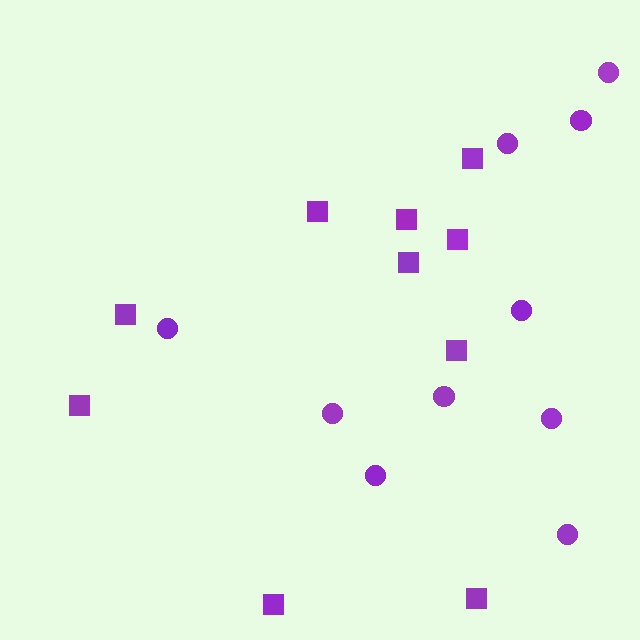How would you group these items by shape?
There are 2 groups: one group of squares (10) and one group of circles (10).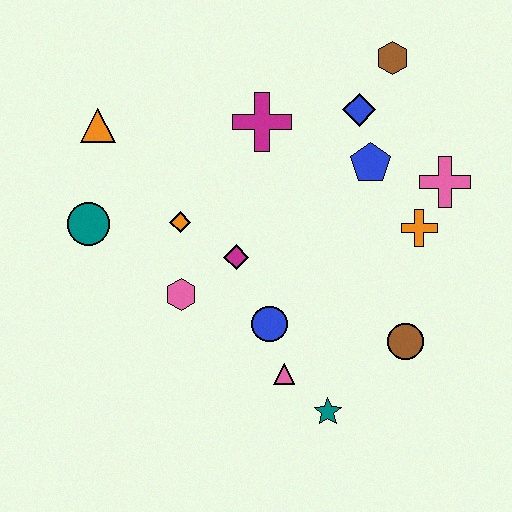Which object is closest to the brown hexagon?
The blue diamond is closest to the brown hexagon.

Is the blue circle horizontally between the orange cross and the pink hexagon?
Yes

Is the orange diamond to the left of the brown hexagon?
Yes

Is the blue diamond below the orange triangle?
No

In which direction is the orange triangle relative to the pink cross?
The orange triangle is to the left of the pink cross.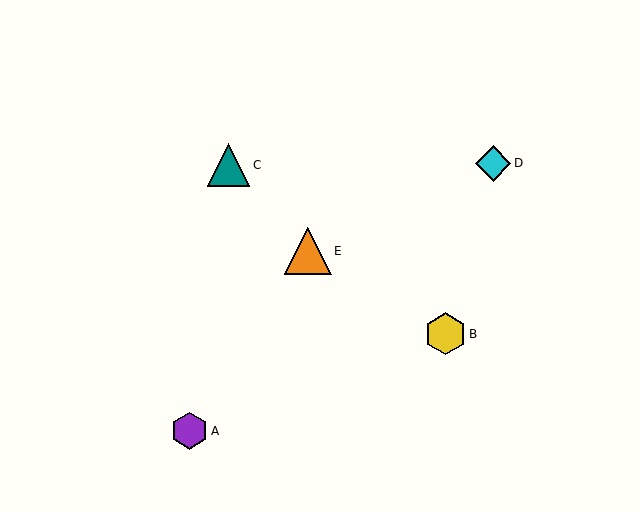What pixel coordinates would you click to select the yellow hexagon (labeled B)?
Click at (445, 334) to select the yellow hexagon B.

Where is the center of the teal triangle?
The center of the teal triangle is at (228, 165).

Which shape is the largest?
The orange triangle (labeled E) is the largest.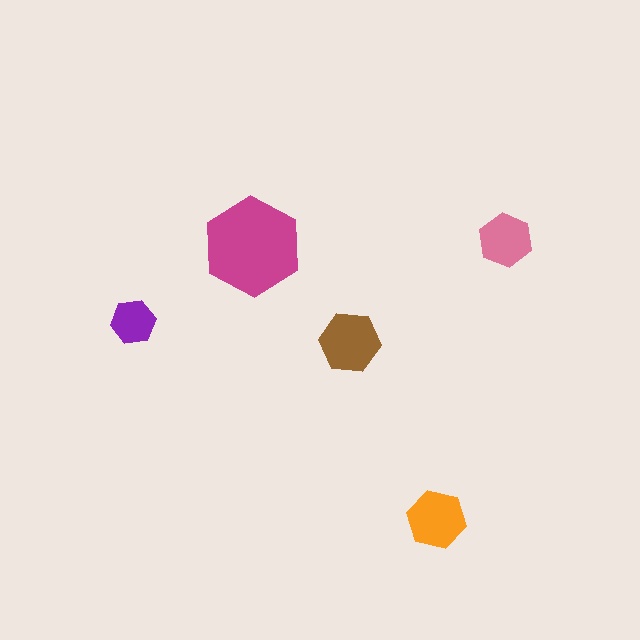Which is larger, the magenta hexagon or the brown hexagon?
The magenta one.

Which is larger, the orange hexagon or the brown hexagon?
The brown one.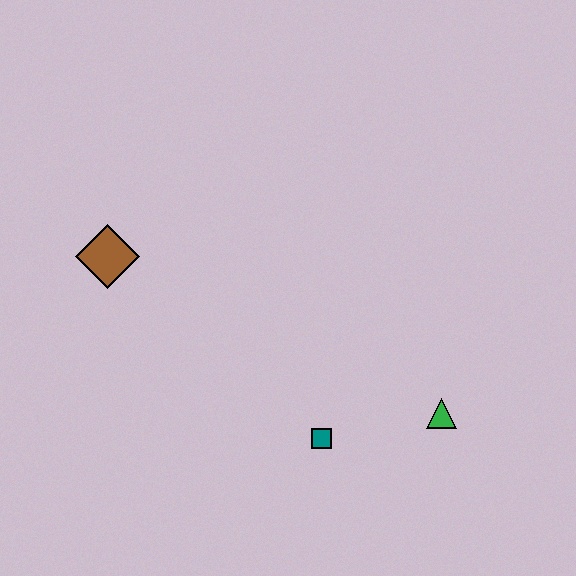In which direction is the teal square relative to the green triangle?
The teal square is to the left of the green triangle.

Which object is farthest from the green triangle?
The brown diamond is farthest from the green triangle.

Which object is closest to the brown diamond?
The teal square is closest to the brown diamond.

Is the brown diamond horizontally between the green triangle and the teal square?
No